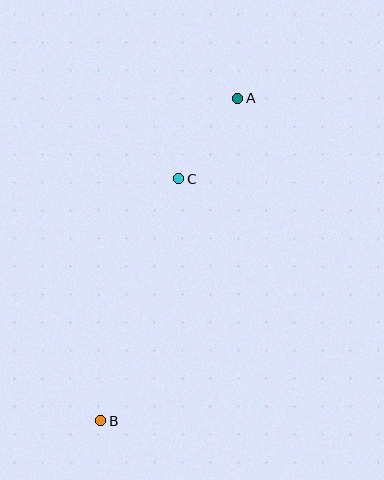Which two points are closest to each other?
Points A and C are closest to each other.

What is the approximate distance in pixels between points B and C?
The distance between B and C is approximately 254 pixels.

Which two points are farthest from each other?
Points A and B are farthest from each other.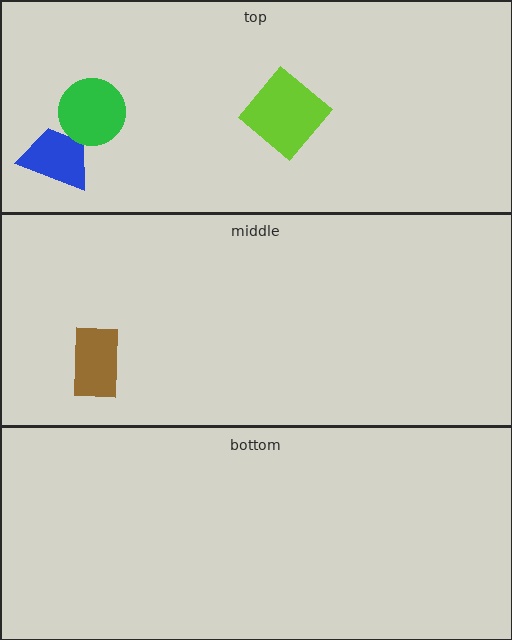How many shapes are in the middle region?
1.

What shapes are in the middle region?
The brown rectangle.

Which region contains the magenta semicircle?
The top region.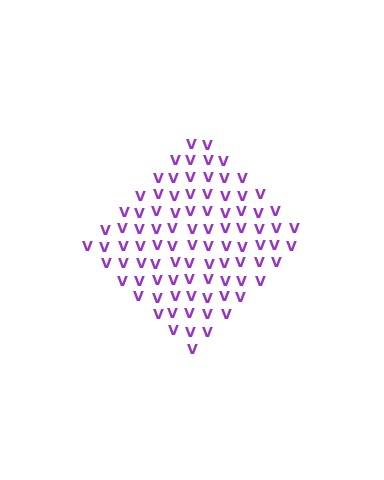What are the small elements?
The small elements are letter V's.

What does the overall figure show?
The overall figure shows a diamond.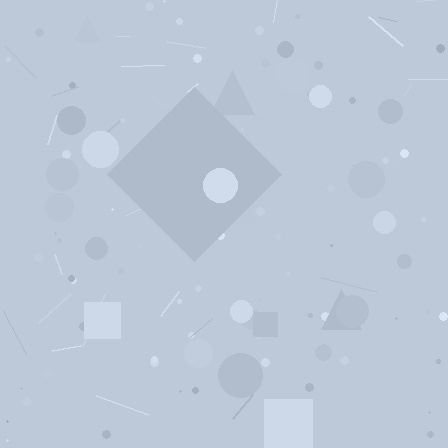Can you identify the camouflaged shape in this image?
The camouflaged shape is a diamond.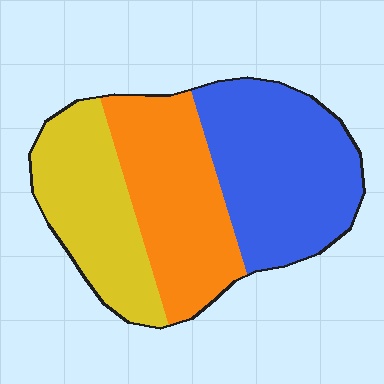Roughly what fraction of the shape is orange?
Orange takes up about one third (1/3) of the shape.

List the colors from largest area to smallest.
From largest to smallest: blue, orange, yellow.